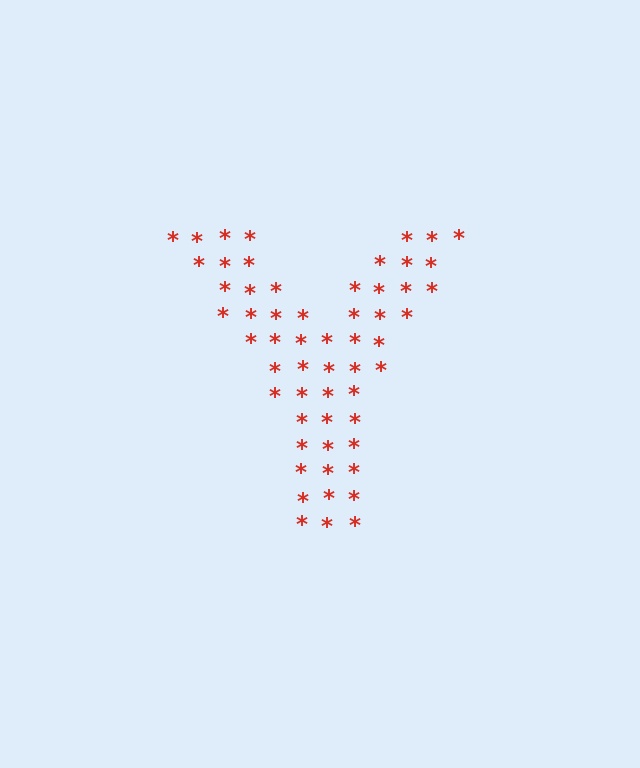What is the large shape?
The large shape is the letter Y.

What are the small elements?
The small elements are asterisks.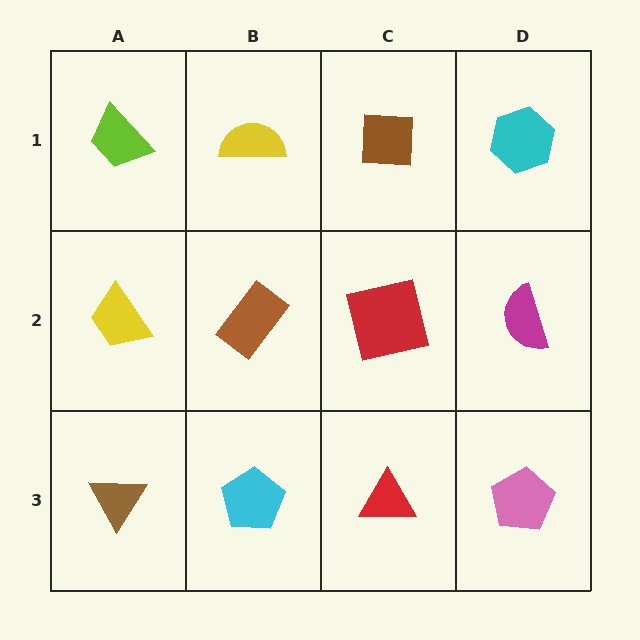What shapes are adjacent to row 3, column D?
A magenta semicircle (row 2, column D), a red triangle (row 3, column C).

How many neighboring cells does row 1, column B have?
3.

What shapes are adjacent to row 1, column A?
A yellow trapezoid (row 2, column A), a yellow semicircle (row 1, column B).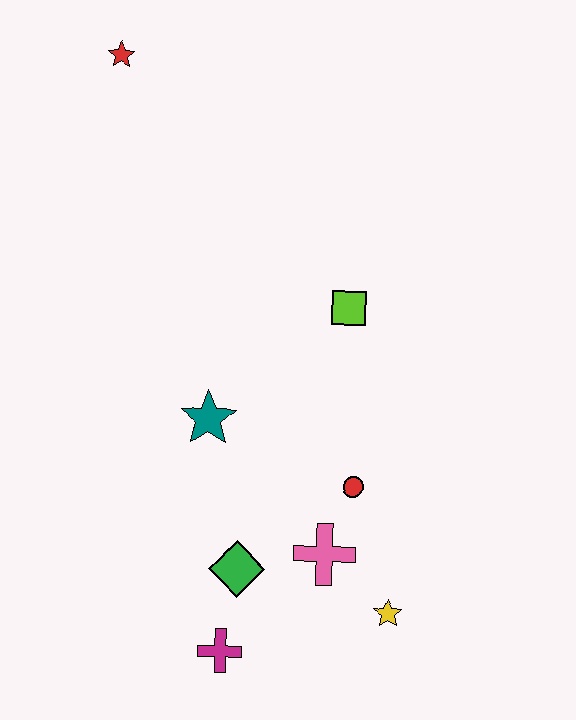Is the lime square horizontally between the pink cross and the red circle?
Yes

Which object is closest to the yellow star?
The pink cross is closest to the yellow star.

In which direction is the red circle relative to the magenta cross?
The red circle is above the magenta cross.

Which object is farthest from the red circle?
The red star is farthest from the red circle.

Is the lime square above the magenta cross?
Yes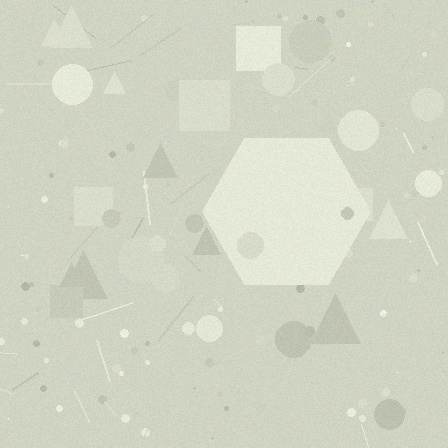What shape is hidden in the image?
A hexagon is hidden in the image.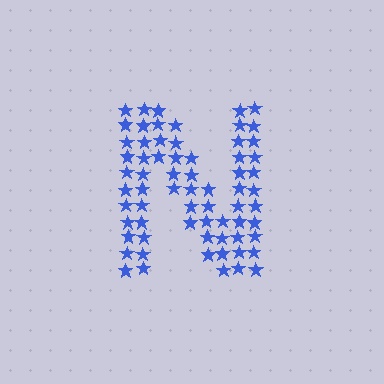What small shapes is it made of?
It is made of small stars.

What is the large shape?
The large shape is the letter N.